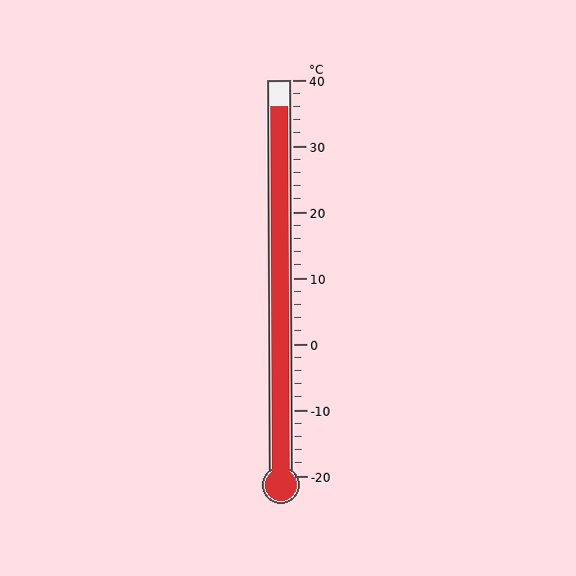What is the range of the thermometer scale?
The thermometer scale ranges from -20°C to 40°C.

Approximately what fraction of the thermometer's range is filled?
The thermometer is filled to approximately 95% of its range.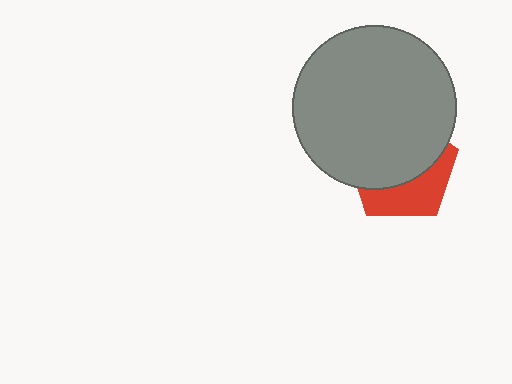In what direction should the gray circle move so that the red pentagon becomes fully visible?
The gray circle should move up. That is the shortest direction to clear the overlap and leave the red pentagon fully visible.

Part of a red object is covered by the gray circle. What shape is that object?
It is a pentagon.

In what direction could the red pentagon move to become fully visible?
The red pentagon could move down. That would shift it out from behind the gray circle entirely.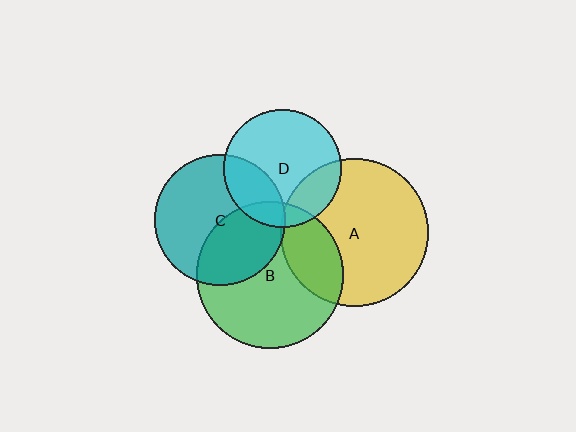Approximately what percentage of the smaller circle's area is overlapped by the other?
Approximately 25%.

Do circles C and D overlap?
Yes.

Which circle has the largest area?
Circle A (yellow).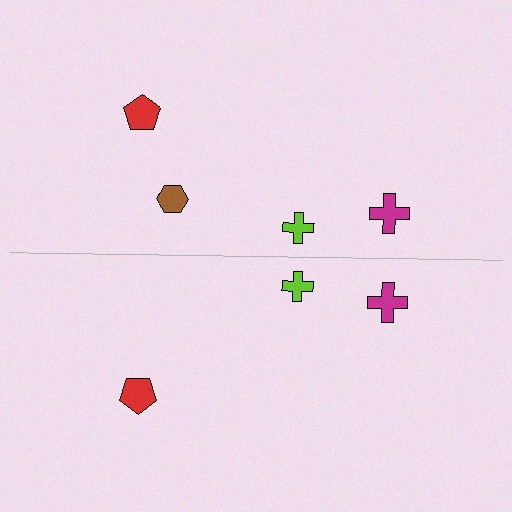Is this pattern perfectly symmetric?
No, the pattern is not perfectly symmetric. A brown hexagon is missing from the bottom side.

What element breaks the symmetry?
A brown hexagon is missing from the bottom side.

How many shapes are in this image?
There are 7 shapes in this image.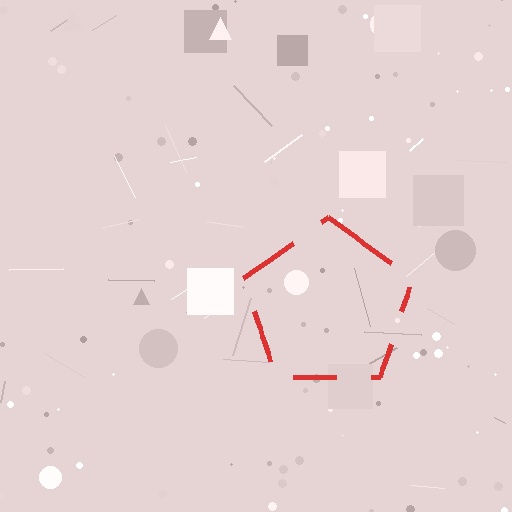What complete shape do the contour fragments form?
The contour fragments form a pentagon.